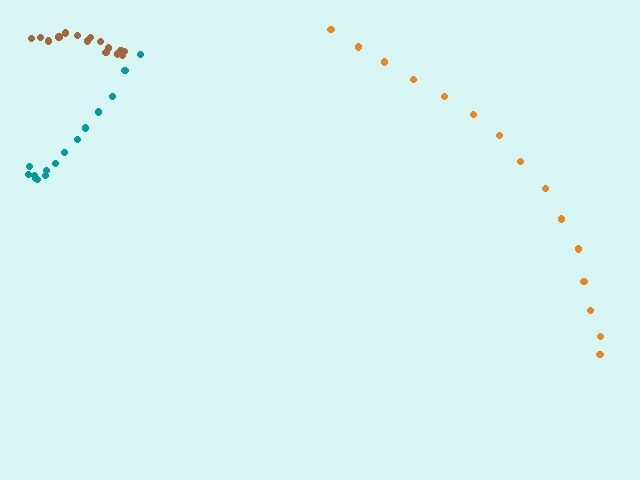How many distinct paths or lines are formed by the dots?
There are 3 distinct paths.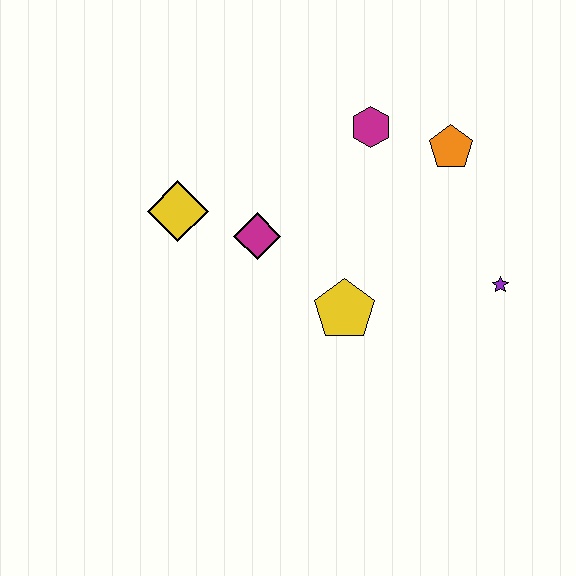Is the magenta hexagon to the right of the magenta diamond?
Yes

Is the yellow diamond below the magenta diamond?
No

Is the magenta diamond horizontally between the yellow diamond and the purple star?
Yes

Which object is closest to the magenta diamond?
The yellow diamond is closest to the magenta diamond.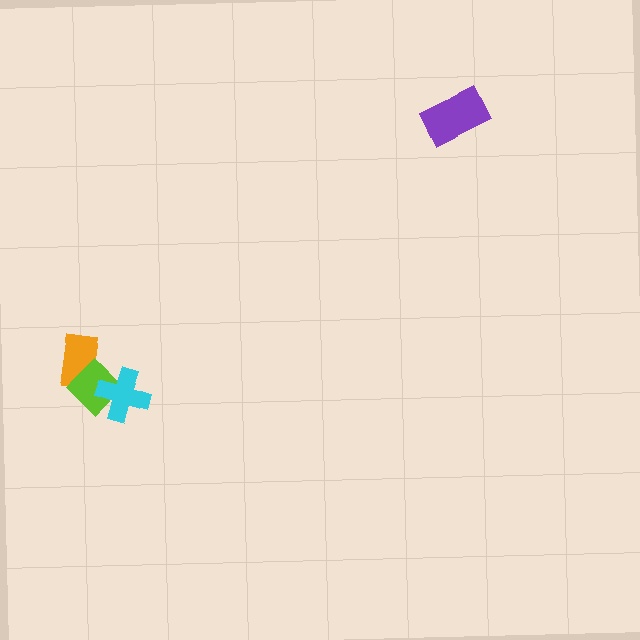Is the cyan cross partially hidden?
No, no other shape covers it.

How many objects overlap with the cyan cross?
1 object overlaps with the cyan cross.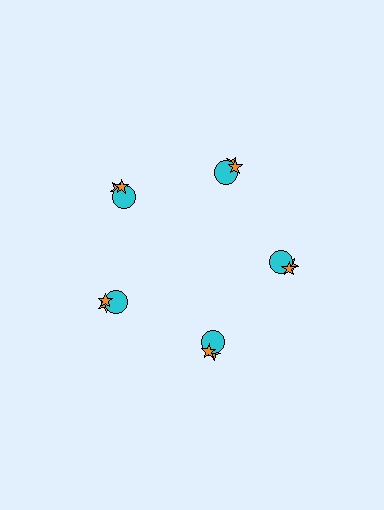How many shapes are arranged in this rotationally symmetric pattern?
There are 15 shapes, arranged in 5 groups of 3.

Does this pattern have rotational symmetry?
Yes, this pattern has 5-fold rotational symmetry. It looks the same after rotating 72 degrees around the center.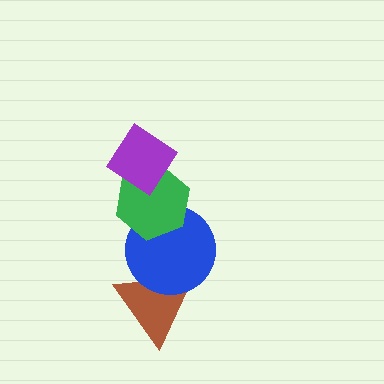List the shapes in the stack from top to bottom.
From top to bottom: the purple diamond, the green hexagon, the blue circle, the brown triangle.